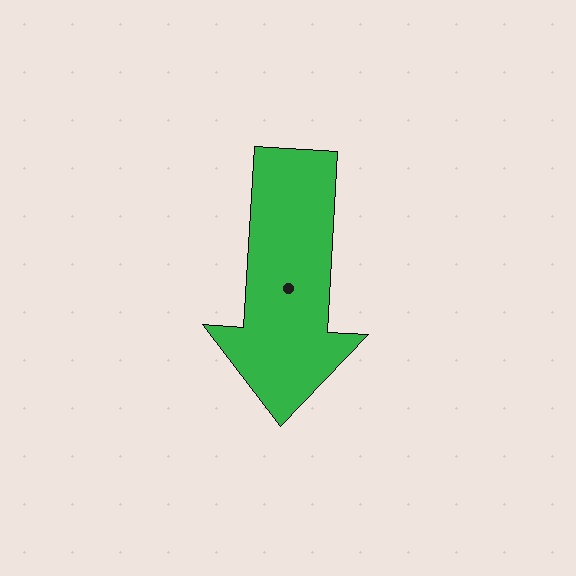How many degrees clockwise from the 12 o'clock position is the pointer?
Approximately 183 degrees.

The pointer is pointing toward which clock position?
Roughly 6 o'clock.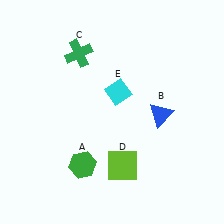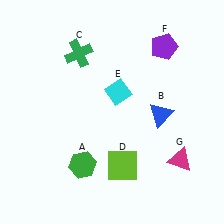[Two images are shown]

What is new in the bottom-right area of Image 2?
A magenta triangle (G) was added in the bottom-right area of Image 2.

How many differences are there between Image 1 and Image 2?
There are 2 differences between the two images.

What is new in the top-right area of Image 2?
A purple pentagon (F) was added in the top-right area of Image 2.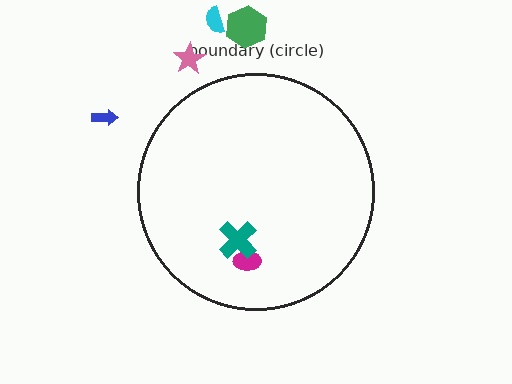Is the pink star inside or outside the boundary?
Outside.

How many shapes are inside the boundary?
2 inside, 4 outside.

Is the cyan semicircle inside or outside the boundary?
Outside.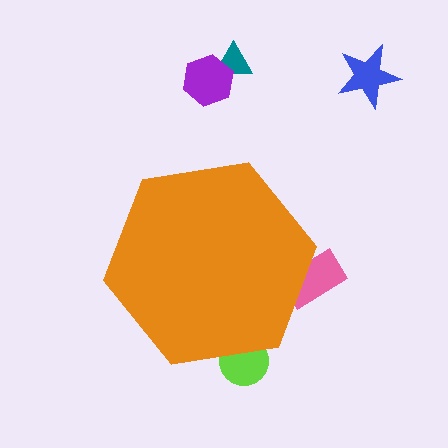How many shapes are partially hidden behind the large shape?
2 shapes are partially hidden.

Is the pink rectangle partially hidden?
Yes, the pink rectangle is partially hidden behind the orange hexagon.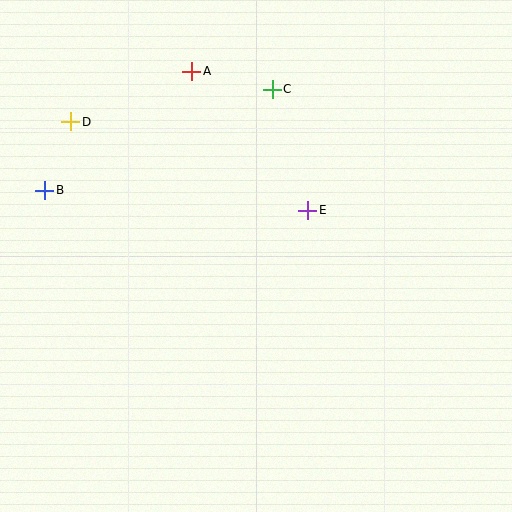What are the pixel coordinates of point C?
Point C is at (272, 89).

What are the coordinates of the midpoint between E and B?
The midpoint between E and B is at (176, 200).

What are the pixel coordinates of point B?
Point B is at (45, 190).